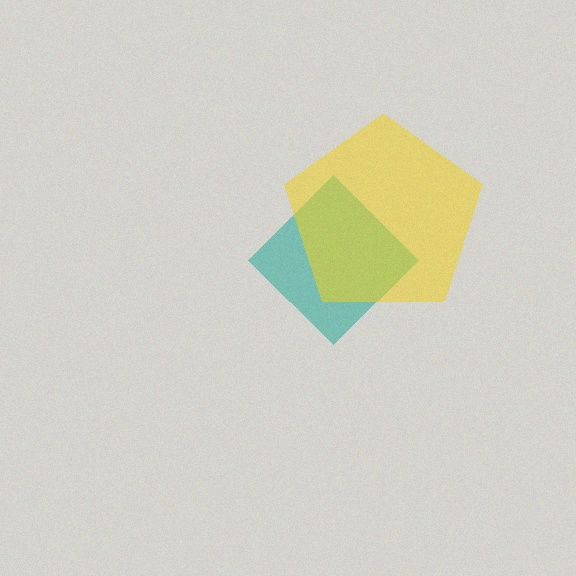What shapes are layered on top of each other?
The layered shapes are: a teal diamond, a yellow pentagon.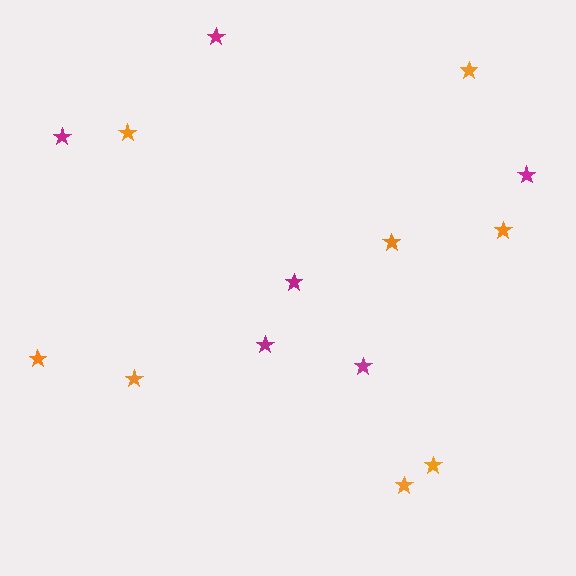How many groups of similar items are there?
There are 2 groups: one group of orange stars (8) and one group of magenta stars (6).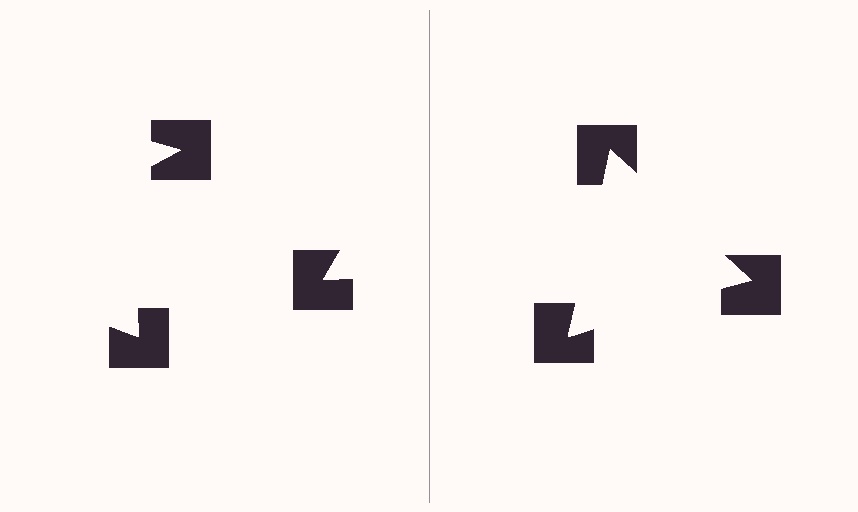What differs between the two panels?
The notched squares are positioned identically on both sides; only the wedge orientations differ. On the right they align to a triangle; on the left they are misaligned.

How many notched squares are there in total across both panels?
6 — 3 on each side.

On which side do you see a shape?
An illusory triangle appears on the right side. On the left side the wedge cuts are rotated, so no coherent shape forms.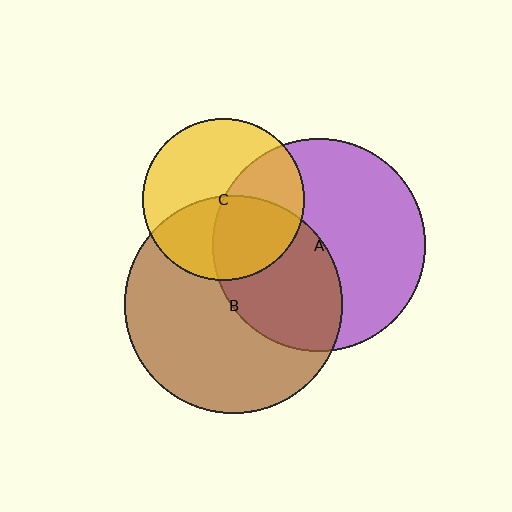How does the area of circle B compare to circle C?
Approximately 1.8 times.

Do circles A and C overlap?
Yes.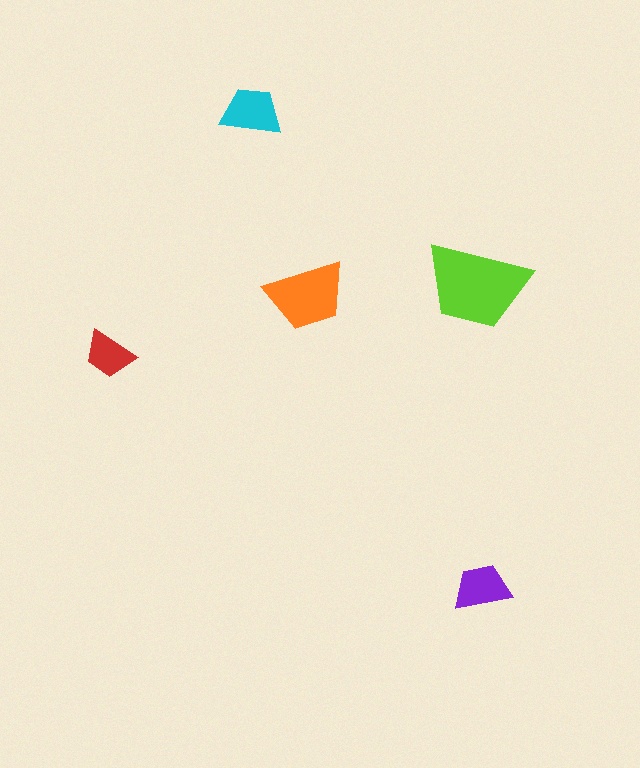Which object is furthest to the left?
The red trapezoid is leftmost.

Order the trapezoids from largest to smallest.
the lime one, the orange one, the cyan one, the purple one, the red one.